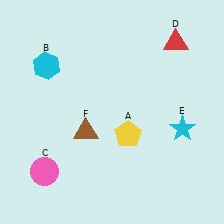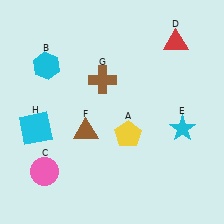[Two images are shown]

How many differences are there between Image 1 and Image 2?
There are 2 differences between the two images.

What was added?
A brown cross (G), a cyan square (H) were added in Image 2.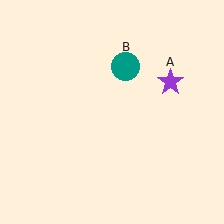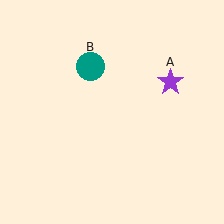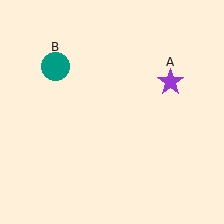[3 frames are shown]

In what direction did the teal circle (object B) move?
The teal circle (object B) moved left.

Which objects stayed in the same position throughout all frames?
Purple star (object A) remained stationary.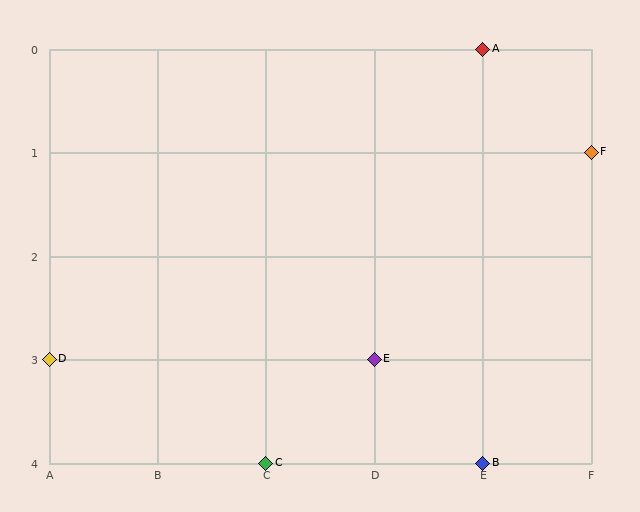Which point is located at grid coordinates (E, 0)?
Point A is at (E, 0).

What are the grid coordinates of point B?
Point B is at grid coordinates (E, 4).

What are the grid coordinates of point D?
Point D is at grid coordinates (A, 3).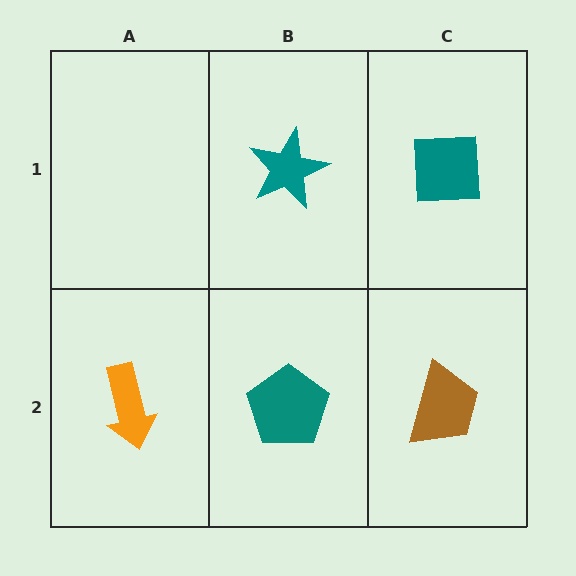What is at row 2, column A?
An orange arrow.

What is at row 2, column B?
A teal pentagon.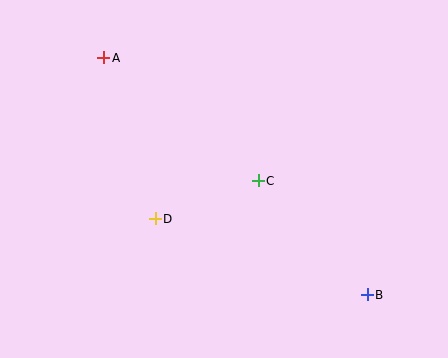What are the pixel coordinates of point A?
Point A is at (104, 58).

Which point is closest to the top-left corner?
Point A is closest to the top-left corner.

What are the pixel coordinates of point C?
Point C is at (258, 181).